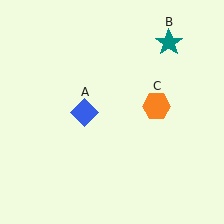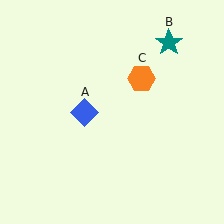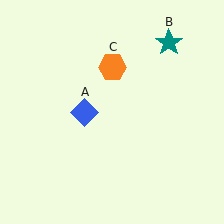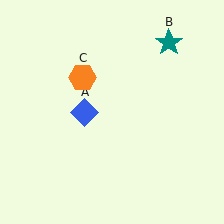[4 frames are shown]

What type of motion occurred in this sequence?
The orange hexagon (object C) rotated counterclockwise around the center of the scene.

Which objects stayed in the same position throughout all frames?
Blue diamond (object A) and teal star (object B) remained stationary.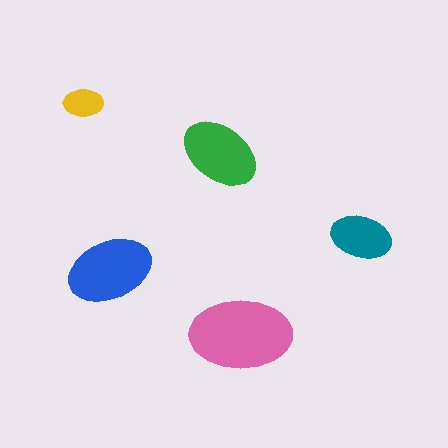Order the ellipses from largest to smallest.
the pink one, the blue one, the green one, the teal one, the yellow one.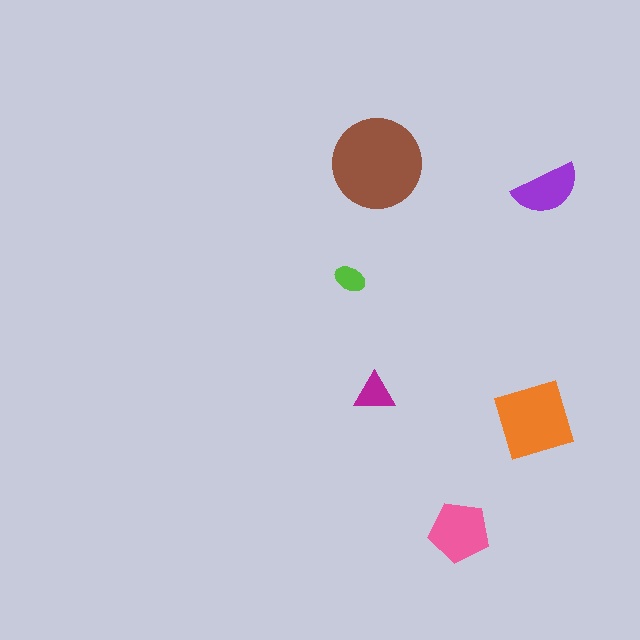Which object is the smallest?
The lime ellipse.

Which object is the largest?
The brown circle.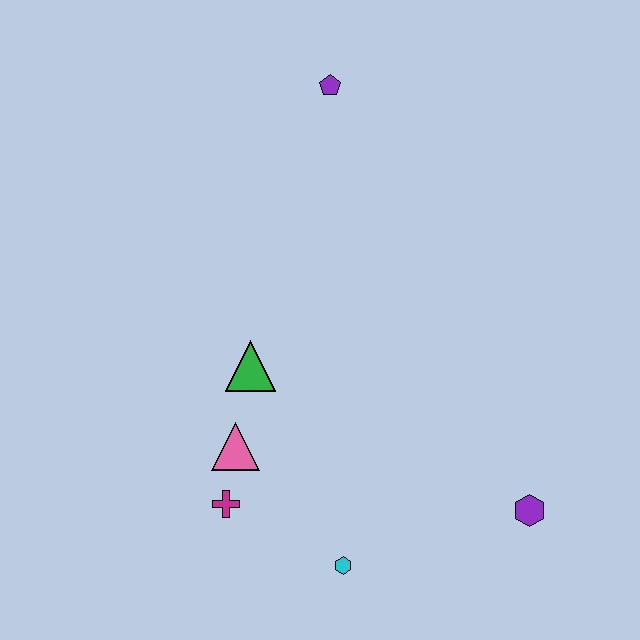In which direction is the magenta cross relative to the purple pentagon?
The magenta cross is below the purple pentagon.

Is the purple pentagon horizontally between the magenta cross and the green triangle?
No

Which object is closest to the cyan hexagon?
The magenta cross is closest to the cyan hexagon.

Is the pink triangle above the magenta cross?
Yes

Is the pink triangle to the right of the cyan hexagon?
No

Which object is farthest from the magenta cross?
The purple pentagon is farthest from the magenta cross.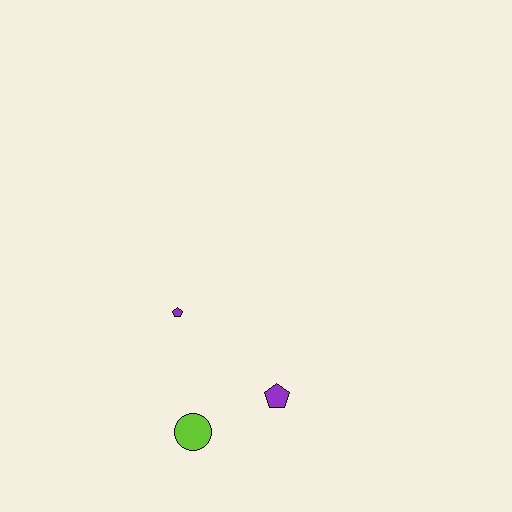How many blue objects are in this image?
There are no blue objects.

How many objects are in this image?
There are 3 objects.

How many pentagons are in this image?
There are 2 pentagons.